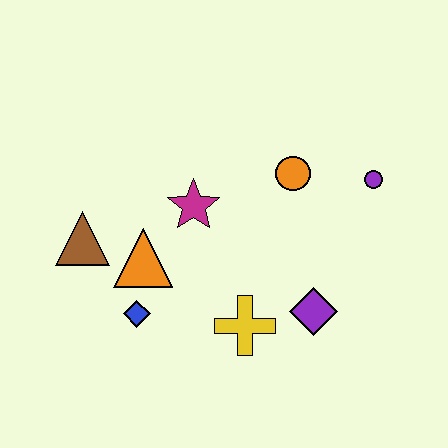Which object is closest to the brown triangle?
The orange triangle is closest to the brown triangle.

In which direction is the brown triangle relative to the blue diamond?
The brown triangle is above the blue diamond.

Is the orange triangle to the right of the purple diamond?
No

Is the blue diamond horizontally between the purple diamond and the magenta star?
No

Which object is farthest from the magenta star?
The purple circle is farthest from the magenta star.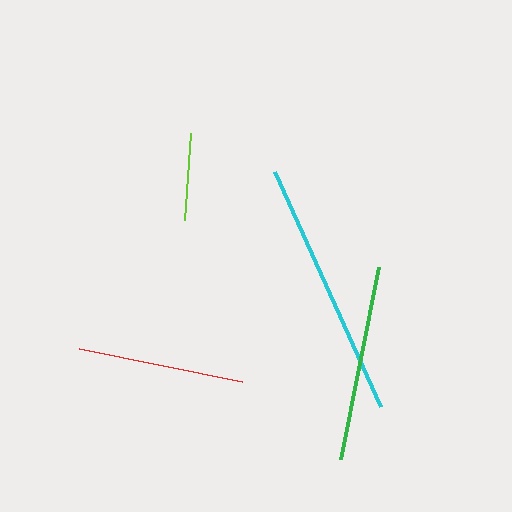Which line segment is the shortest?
The lime line is the shortest at approximately 87 pixels.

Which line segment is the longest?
The cyan line is the longest at approximately 259 pixels.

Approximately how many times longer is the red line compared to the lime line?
The red line is approximately 1.9 times the length of the lime line.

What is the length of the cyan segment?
The cyan segment is approximately 259 pixels long.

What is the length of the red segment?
The red segment is approximately 166 pixels long.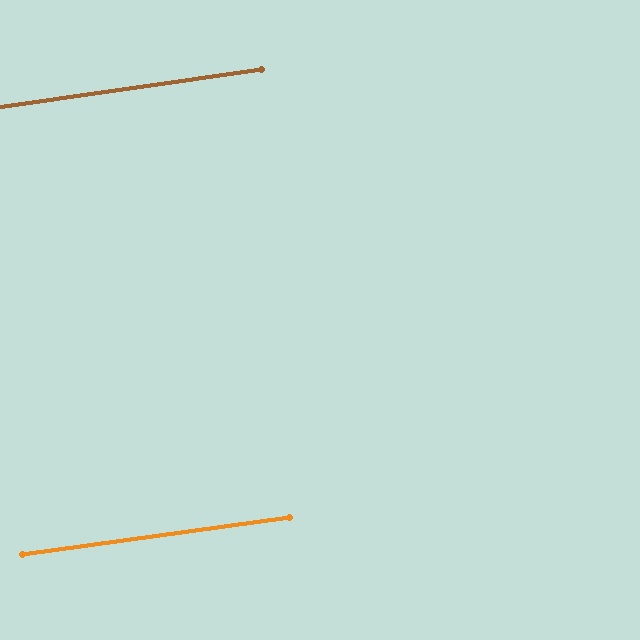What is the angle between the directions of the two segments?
Approximately 0 degrees.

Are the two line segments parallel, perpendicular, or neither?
Parallel — their directions differ by only 0.4°.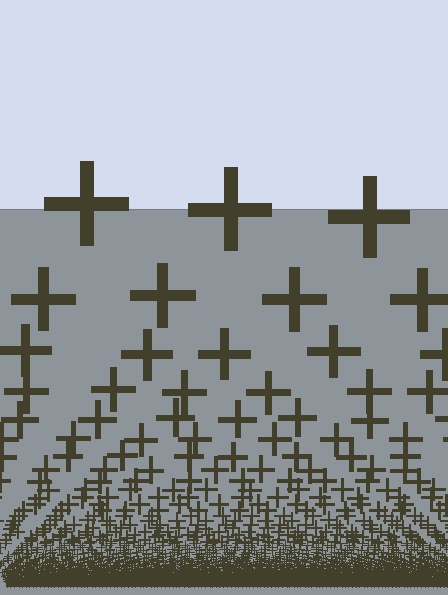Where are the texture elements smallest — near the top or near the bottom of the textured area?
Near the bottom.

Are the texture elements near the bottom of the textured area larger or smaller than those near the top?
Smaller. The gradient is inverted — elements near the bottom are smaller and denser.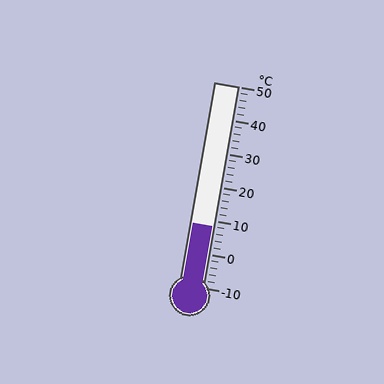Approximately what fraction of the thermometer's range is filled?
The thermometer is filled to approximately 30% of its range.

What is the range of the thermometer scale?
The thermometer scale ranges from -10°C to 50°C.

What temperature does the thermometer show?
The thermometer shows approximately 8°C.